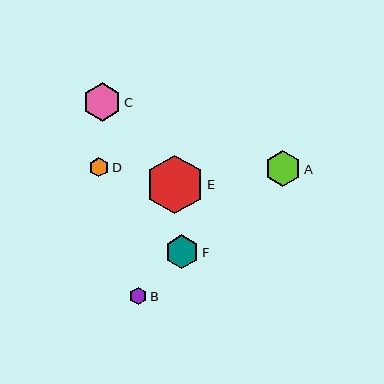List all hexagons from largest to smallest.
From largest to smallest: E, C, A, F, D, B.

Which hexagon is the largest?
Hexagon E is the largest with a size of approximately 59 pixels.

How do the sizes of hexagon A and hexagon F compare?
Hexagon A and hexagon F are approximately the same size.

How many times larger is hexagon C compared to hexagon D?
Hexagon C is approximately 1.9 times the size of hexagon D.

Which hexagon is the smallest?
Hexagon B is the smallest with a size of approximately 18 pixels.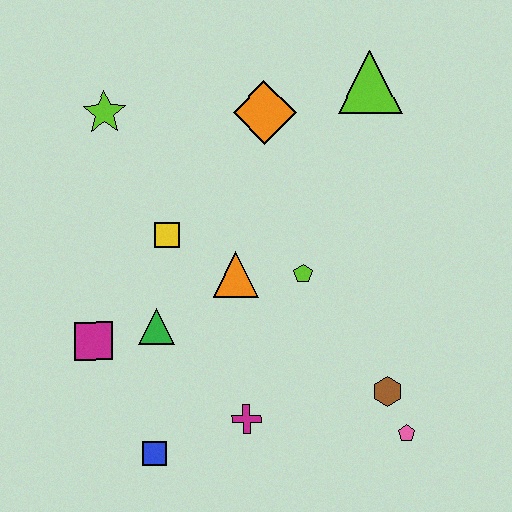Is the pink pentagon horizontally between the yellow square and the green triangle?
No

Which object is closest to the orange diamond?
The lime triangle is closest to the orange diamond.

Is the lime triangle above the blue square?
Yes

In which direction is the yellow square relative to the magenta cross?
The yellow square is above the magenta cross.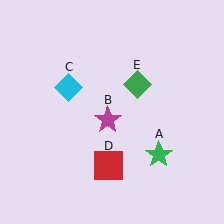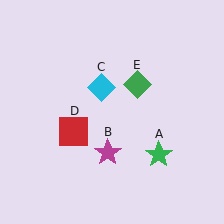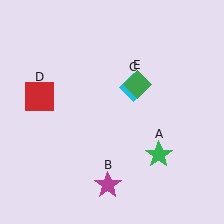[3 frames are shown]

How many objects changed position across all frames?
3 objects changed position: magenta star (object B), cyan diamond (object C), red square (object D).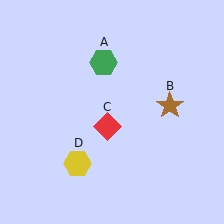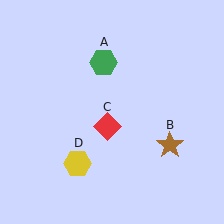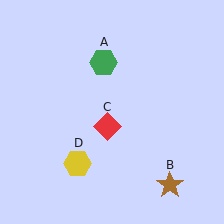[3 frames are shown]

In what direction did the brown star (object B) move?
The brown star (object B) moved down.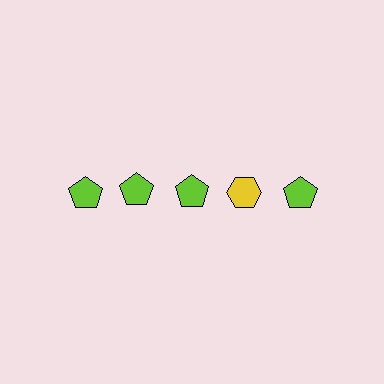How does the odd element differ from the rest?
It differs in both color (yellow instead of lime) and shape (hexagon instead of pentagon).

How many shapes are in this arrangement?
There are 5 shapes arranged in a grid pattern.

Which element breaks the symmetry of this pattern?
The yellow hexagon in the top row, second from right column breaks the symmetry. All other shapes are lime pentagons.